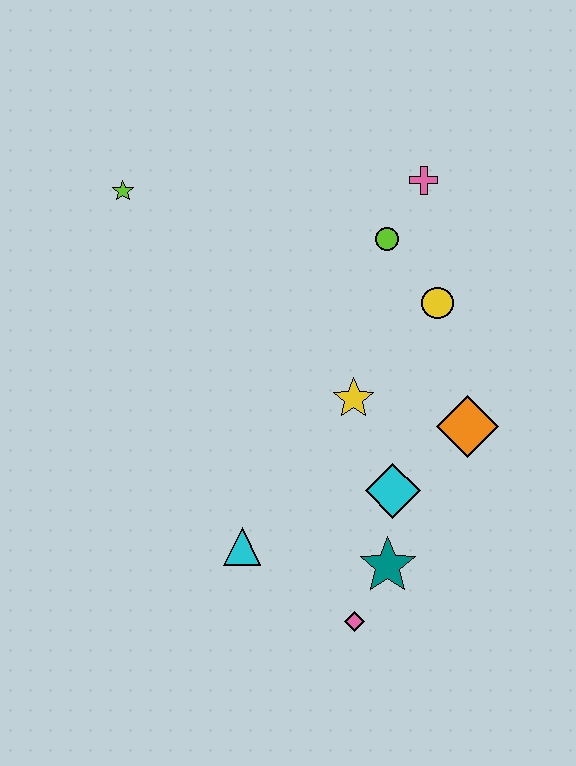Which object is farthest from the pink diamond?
The lime star is farthest from the pink diamond.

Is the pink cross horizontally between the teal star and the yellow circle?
Yes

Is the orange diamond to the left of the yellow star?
No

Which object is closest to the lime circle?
The pink cross is closest to the lime circle.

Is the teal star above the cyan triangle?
No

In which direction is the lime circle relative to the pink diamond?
The lime circle is above the pink diamond.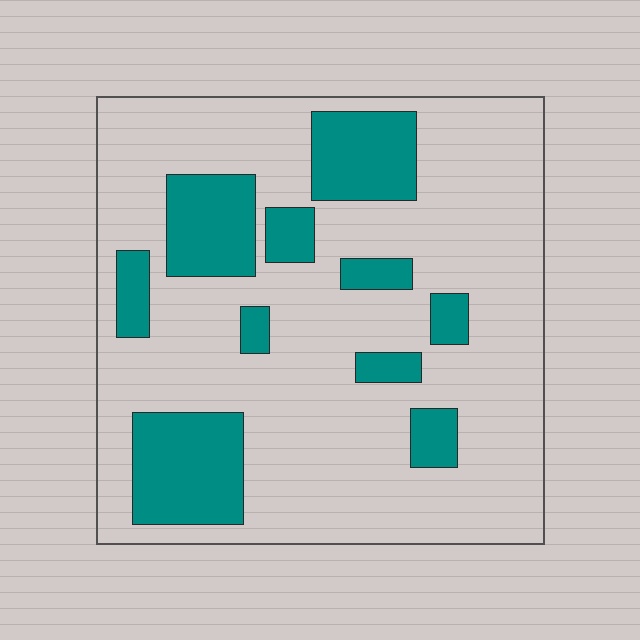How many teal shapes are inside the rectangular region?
10.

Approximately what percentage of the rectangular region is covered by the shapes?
Approximately 25%.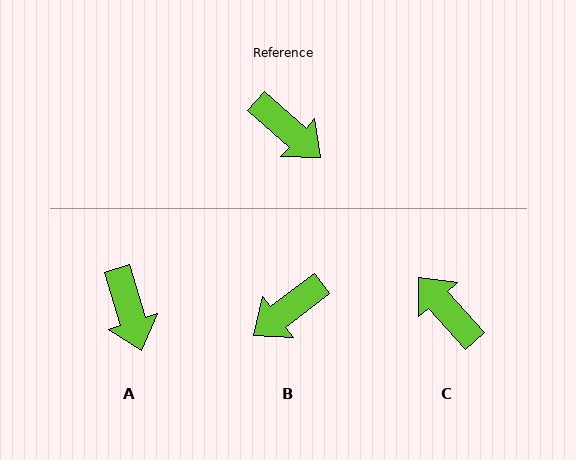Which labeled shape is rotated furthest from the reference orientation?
C, about 173 degrees away.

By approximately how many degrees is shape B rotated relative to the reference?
Approximately 102 degrees clockwise.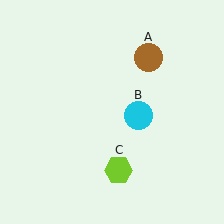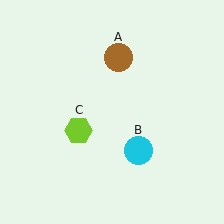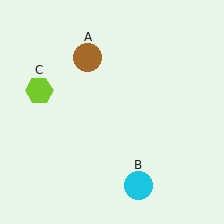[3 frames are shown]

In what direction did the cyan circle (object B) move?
The cyan circle (object B) moved down.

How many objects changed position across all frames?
3 objects changed position: brown circle (object A), cyan circle (object B), lime hexagon (object C).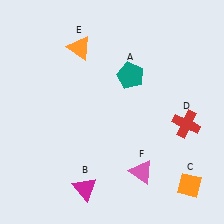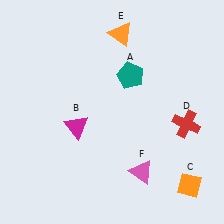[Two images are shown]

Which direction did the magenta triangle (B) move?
The magenta triangle (B) moved up.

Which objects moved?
The objects that moved are: the magenta triangle (B), the orange triangle (E).